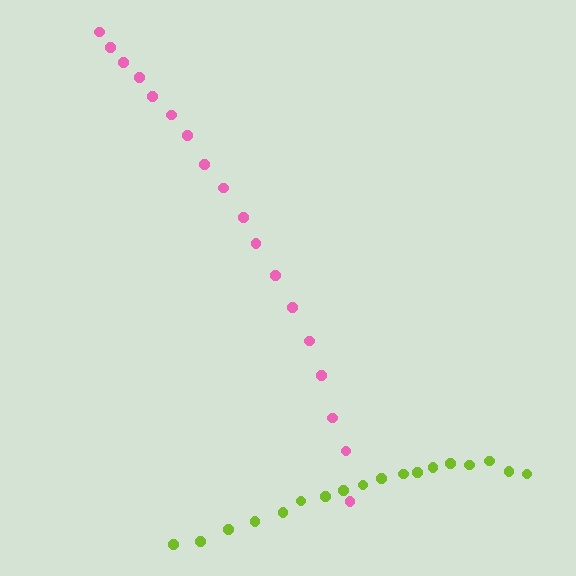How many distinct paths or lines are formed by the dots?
There are 2 distinct paths.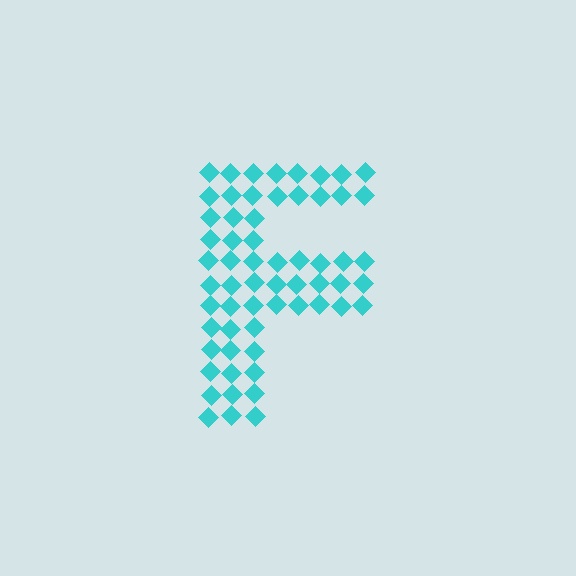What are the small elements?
The small elements are diamonds.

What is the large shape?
The large shape is the letter F.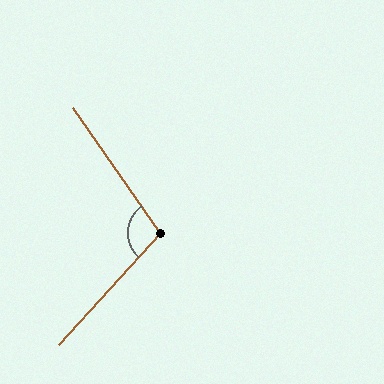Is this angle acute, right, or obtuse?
It is obtuse.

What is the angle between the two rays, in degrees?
Approximately 103 degrees.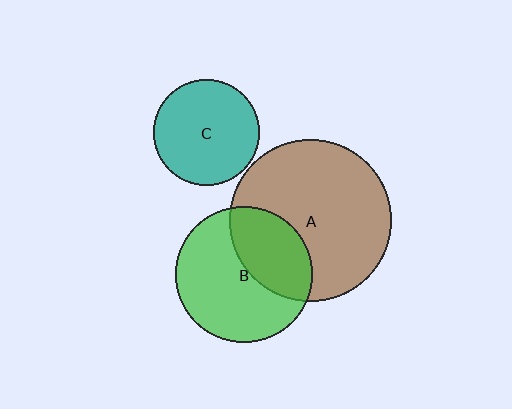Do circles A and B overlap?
Yes.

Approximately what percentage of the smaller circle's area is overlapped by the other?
Approximately 35%.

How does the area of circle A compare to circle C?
Approximately 2.4 times.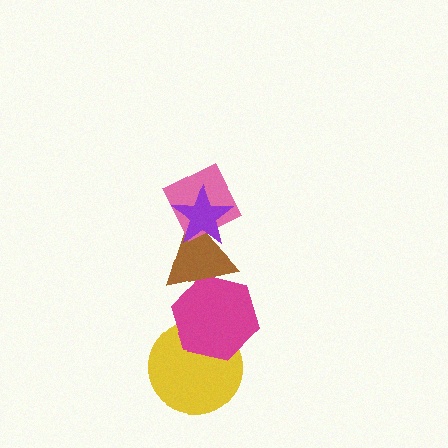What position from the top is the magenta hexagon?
The magenta hexagon is 4th from the top.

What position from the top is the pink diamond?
The pink diamond is 2nd from the top.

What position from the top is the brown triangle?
The brown triangle is 3rd from the top.